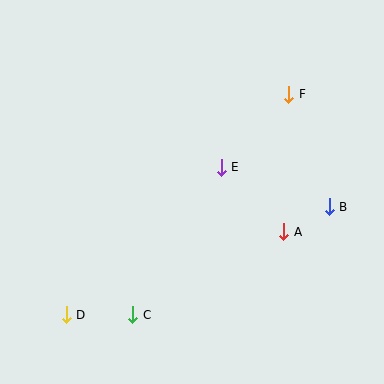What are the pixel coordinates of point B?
Point B is at (329, 207).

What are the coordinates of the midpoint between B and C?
The midpoint between B and C is at (231, 261).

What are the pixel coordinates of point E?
Point E is at (221, 167).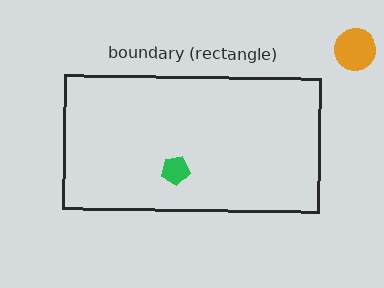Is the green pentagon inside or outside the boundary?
Inside.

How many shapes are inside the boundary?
1 inside, 1 outside.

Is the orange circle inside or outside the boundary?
Outside.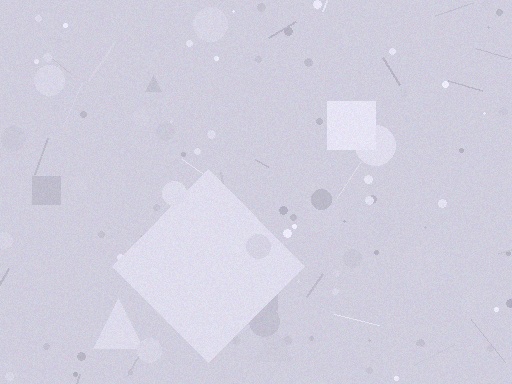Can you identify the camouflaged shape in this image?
The camouflaged shape is a diamond.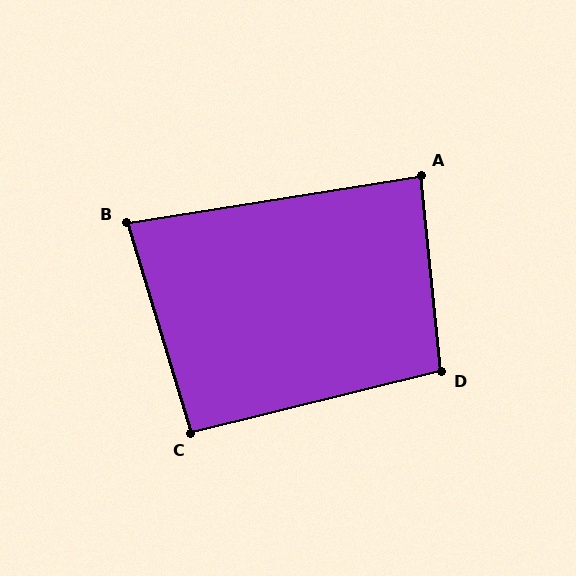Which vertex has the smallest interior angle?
B, at approximately 82 degrees.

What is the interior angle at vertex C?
Approximately 93 degrees (approximately right).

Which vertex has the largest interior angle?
D, at approximately 98 degrees.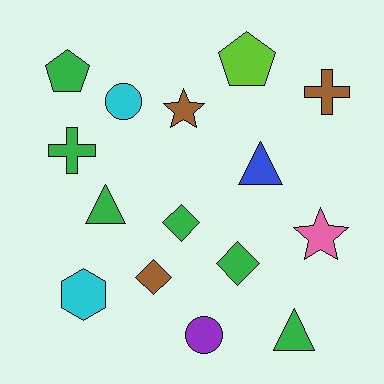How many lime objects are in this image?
There is 1 lime object.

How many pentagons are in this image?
There are 2 pentagons.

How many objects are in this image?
There are 15 objects.